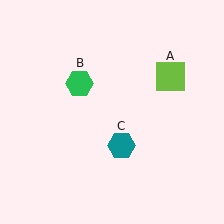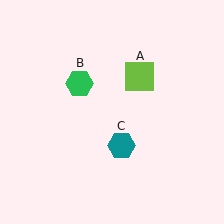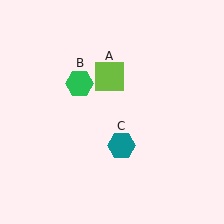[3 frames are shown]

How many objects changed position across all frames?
1 object changed position: lime square (object A).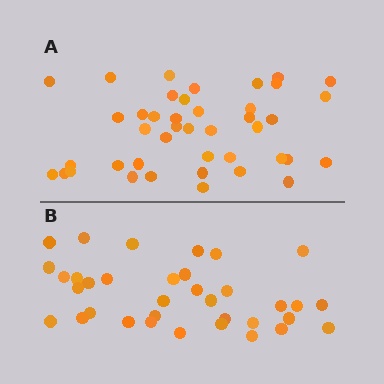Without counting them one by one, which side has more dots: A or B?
Region A (the top region) has more dots.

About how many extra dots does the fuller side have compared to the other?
Region A has roughly 8 or so more dots than region B.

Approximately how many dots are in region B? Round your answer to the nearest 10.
About 40 dots. (The exact count is 35, which rounds to 40.)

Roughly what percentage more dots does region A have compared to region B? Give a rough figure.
About 20% more.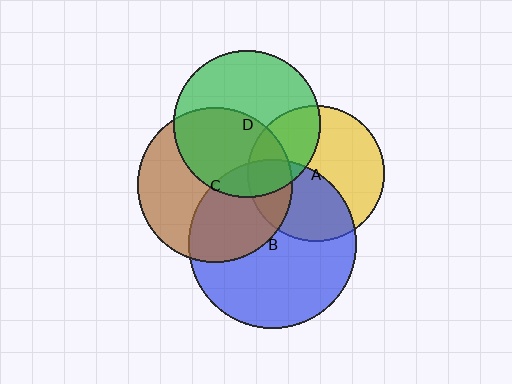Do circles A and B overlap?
Yes.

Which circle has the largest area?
Circle B (blue).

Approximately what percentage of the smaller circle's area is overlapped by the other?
Approximately 45%.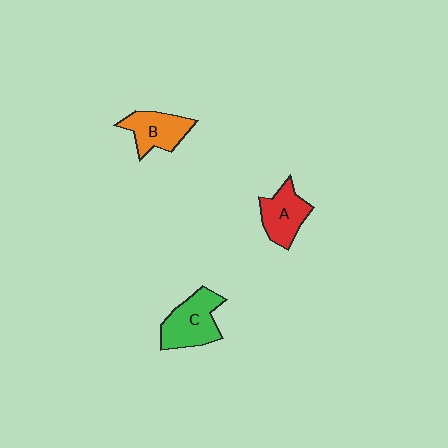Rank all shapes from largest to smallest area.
From largest to smallest: C (green), B (orange), A (red).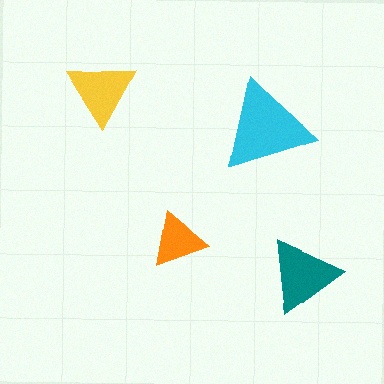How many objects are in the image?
There are 4 objects in the image.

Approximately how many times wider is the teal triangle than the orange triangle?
About 1.5 times wider.